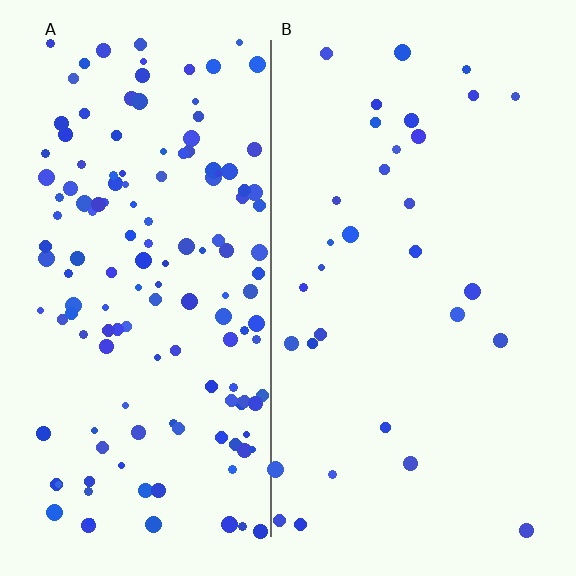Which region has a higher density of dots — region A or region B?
A (the left).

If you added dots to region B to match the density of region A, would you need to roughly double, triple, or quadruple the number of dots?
Approximately quadruple.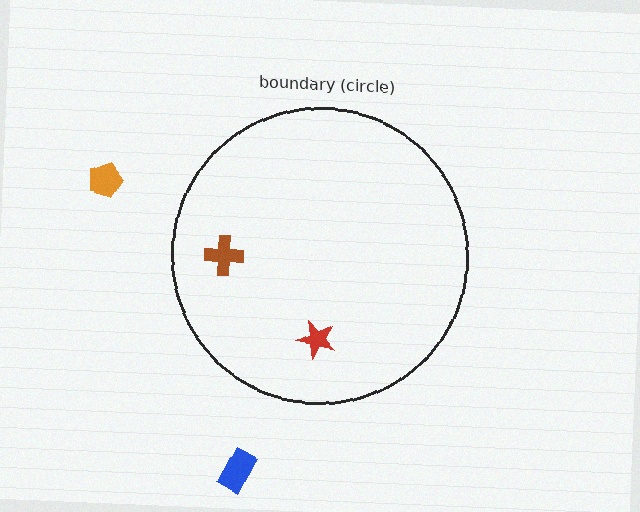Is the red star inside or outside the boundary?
Inside.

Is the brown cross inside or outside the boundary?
Inside.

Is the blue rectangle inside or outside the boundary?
Outside.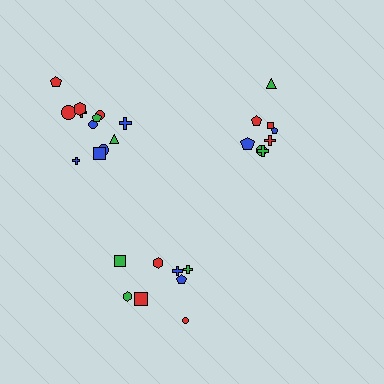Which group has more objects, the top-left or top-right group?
The top-left group.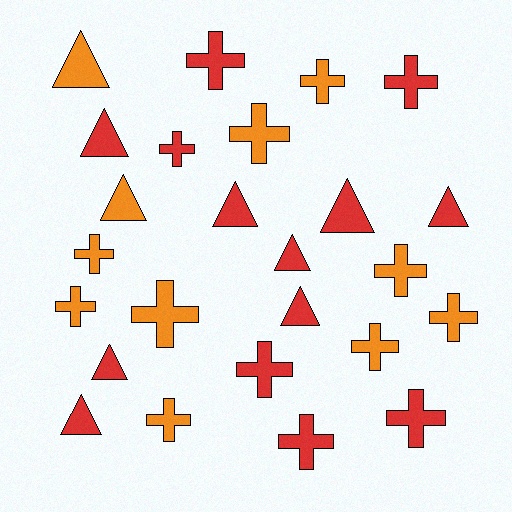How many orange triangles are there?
There are 2 orange triangles.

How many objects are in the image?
There are 25 objects.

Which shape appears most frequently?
Cross, with 15 objects.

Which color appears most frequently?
Red, with 14 objects.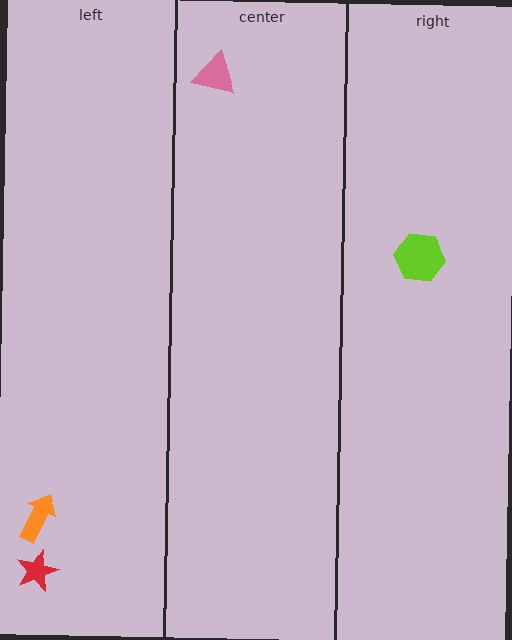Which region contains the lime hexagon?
The right region.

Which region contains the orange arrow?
The left region.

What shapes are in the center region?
The pink triangle.